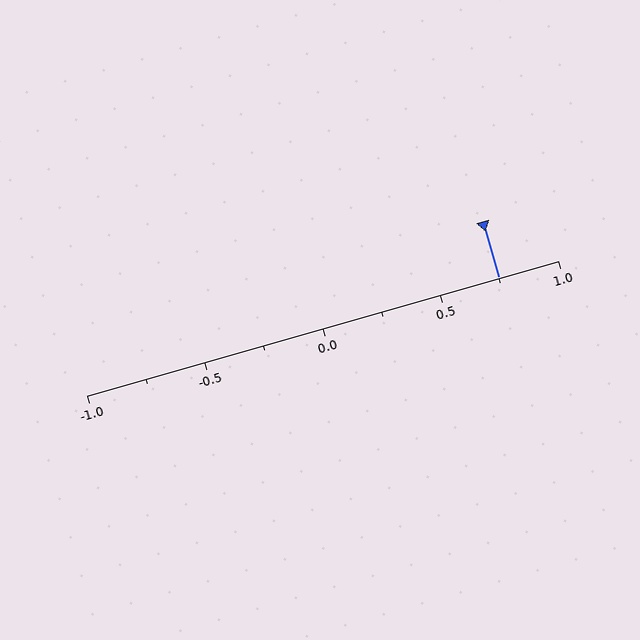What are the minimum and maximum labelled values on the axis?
The axis runs from -1.0 to 1.0.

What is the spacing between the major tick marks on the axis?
The major ticks are spaced 0.5 apart.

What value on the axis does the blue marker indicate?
The marker indicates approximately 0.75.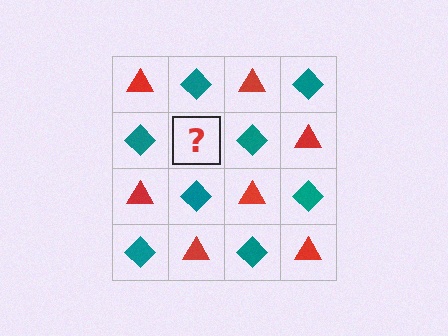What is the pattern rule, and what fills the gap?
The rule is that it alternates red triangle and teal diamond in a checkerboard pattern. The gap should be filled with a red triangle.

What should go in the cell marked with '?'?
The missing cell should contain a red triangle.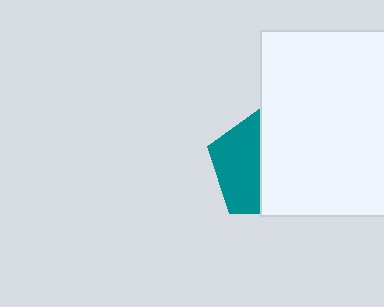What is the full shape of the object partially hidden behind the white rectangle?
The partially hidden object is a teal pentagon.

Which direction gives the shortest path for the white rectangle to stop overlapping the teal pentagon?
Moving right gives the shortest separation.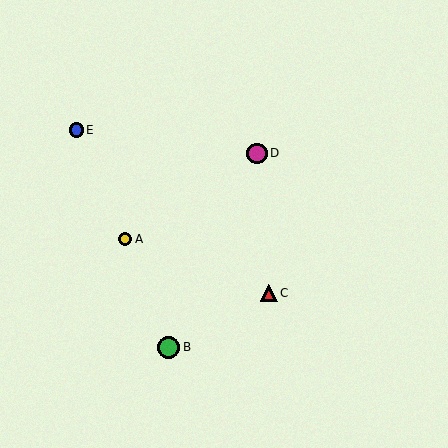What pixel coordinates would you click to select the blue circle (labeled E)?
Click at (76, 130) to select the blue circle E.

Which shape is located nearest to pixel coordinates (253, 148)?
The magenta circle (labeled D) at (257, 153) is nearest to that location.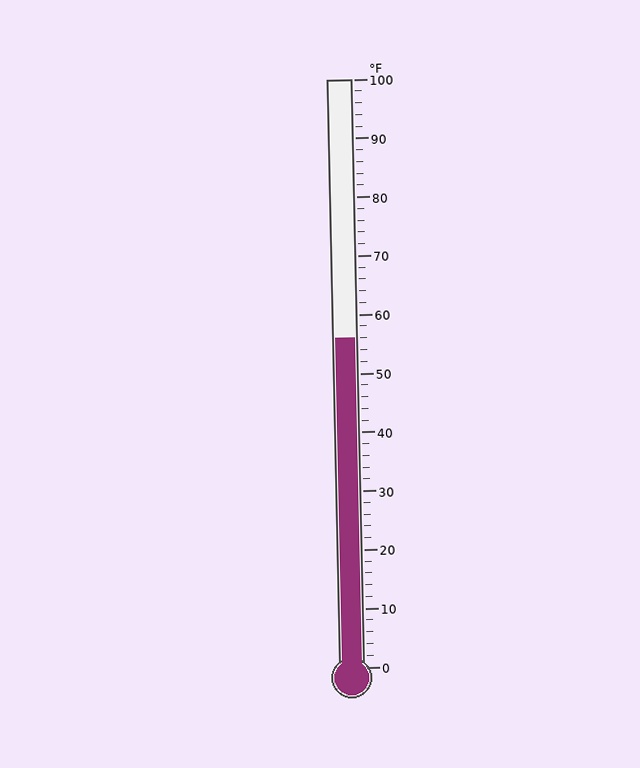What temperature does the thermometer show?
The thermometer shows approximately 56°F.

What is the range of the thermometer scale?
The thermometer scale ranges from 0°F to 100°F.